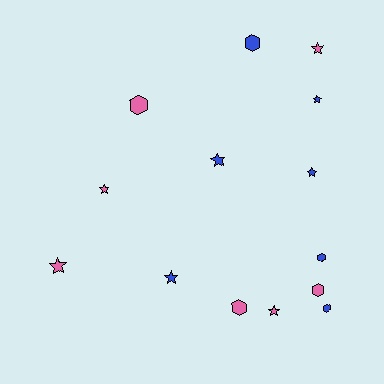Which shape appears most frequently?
Star, with 8 objects.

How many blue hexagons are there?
There are 3 blue hexagons.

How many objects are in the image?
There are 14 objects.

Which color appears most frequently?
Blue, with 7 objects.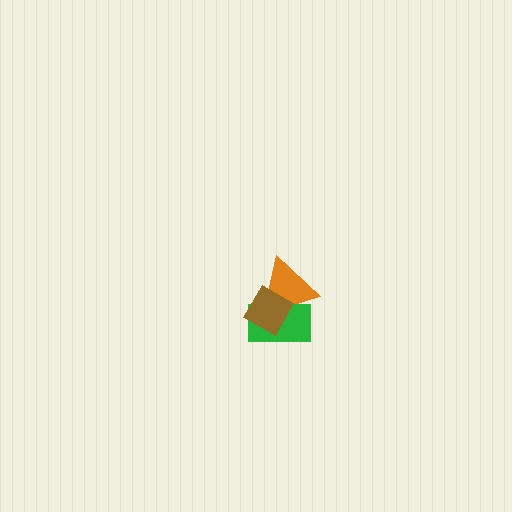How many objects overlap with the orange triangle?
2 objects overlap with the orange triangle.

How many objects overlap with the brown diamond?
2 objects overlap with the brown diamond.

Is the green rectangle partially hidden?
Yes, it is partially covered by another shape.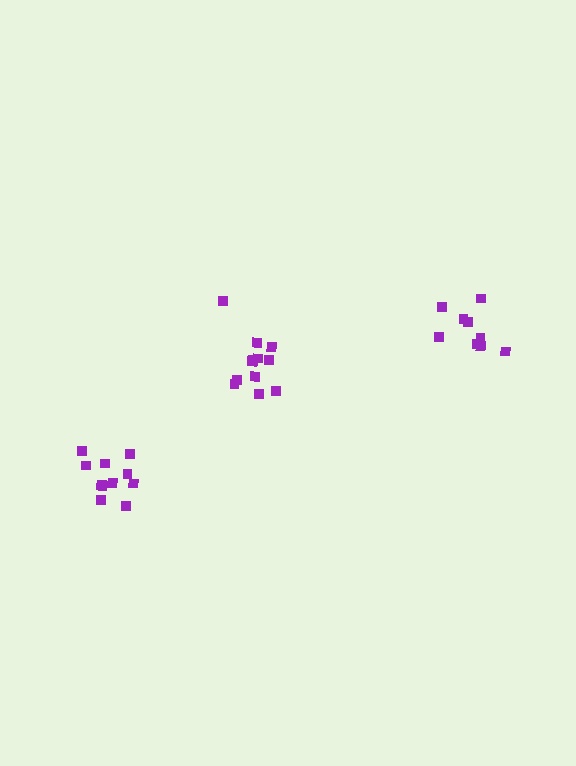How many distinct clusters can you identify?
There are 3 distinct clusters.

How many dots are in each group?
Group 1: 9 dots, Group 2: 11 dots, Group 3: 12 dots (32 total).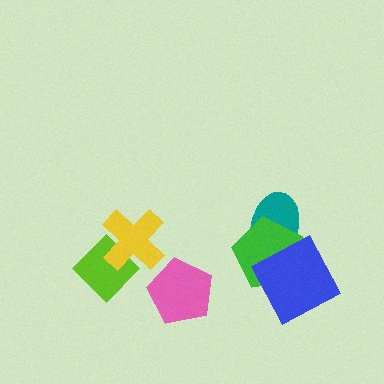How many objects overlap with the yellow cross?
1 object overlaps with the yellow cross.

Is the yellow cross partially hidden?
No, no other shape covers it.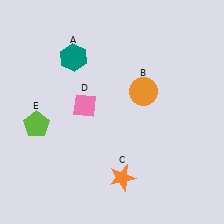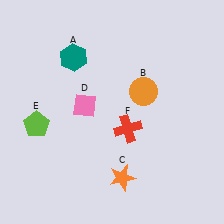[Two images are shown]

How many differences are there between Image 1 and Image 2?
There is 1 difference between the two images.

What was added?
A red cross (F) was added in Image 2.